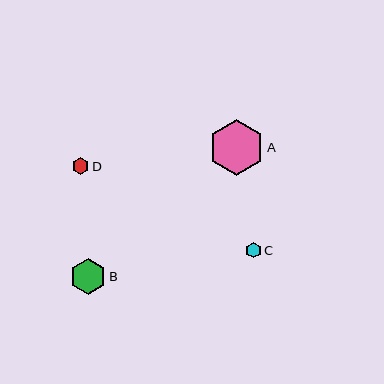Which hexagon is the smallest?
Hexagon C is the smallest with a size of approximately 15 pixels.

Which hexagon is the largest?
Hexagon A is the largest with a size of approximately 56 pixels.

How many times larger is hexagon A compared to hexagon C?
Hexagon A is approximately 3.7 times the size of hexagon C.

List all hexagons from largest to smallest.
From largest to smallest: A, B, D, C.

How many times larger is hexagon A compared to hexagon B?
Hexagon A is approximately 1.6 times the size of hexagon B.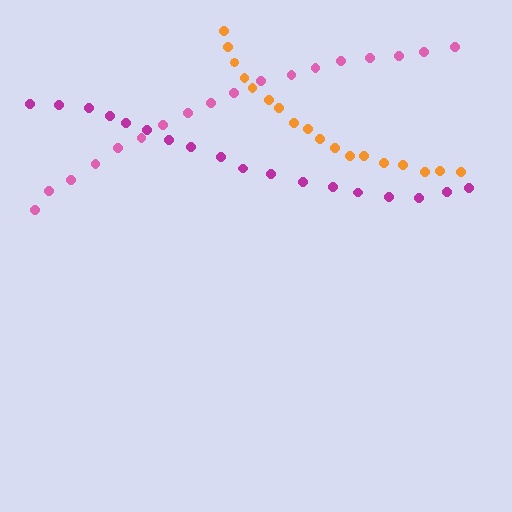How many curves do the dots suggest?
There are 3 distinct paths.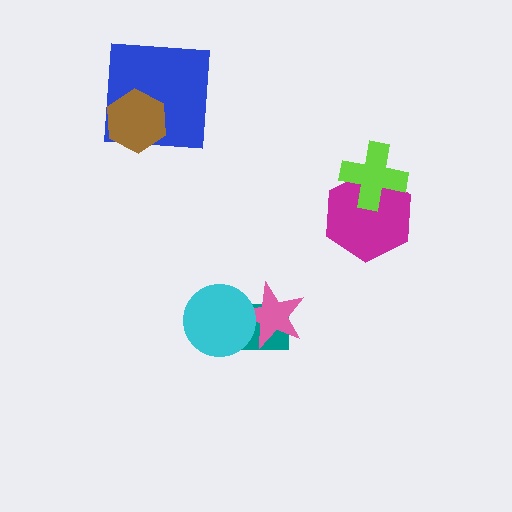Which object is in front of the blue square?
The brown hexagon is in front of the blue square.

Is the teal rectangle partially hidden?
Yes, it is partially covered by another shape.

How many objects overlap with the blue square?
1 object overlaps with the blue square.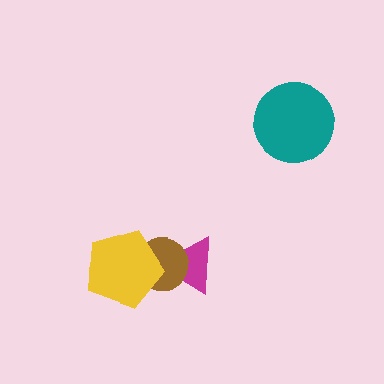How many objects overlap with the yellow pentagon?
2 objects overlap with the yellow pentagon.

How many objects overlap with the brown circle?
2 objects overlap with the brown circle.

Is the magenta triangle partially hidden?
Yes, it is partially covered by another shape.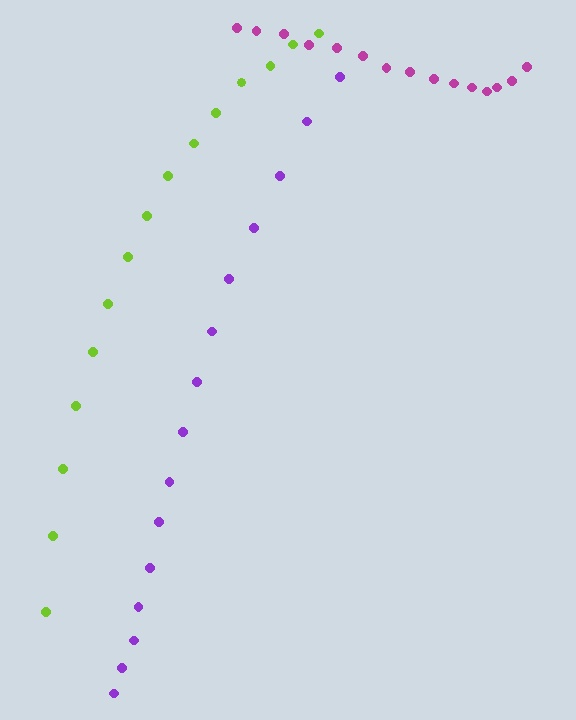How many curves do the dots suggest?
There are 3 distinct paths.